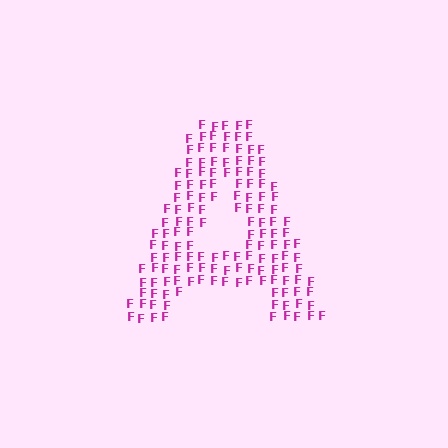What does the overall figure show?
The overall figure shows the letter A.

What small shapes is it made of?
It is made of small letter F's.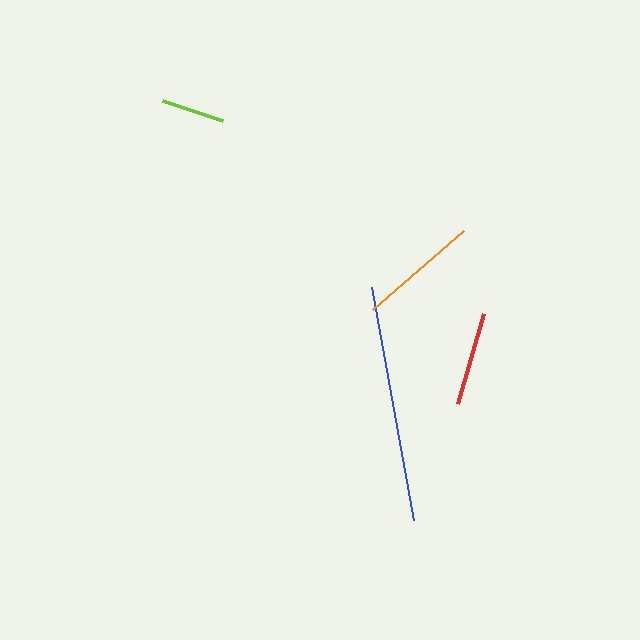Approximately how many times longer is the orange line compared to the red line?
The orange line is approximately 1.3 times the length of the red line.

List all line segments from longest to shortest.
From longest to shortest: blue, orange, red, lime.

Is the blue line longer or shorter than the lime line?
The blue line is longer than the lime line.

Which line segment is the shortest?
The lime line is the shortest at approximately 63 pixels.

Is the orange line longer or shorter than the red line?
The orange line is longer than the red line.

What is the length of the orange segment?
The orange segment is approximately 121 pixels long.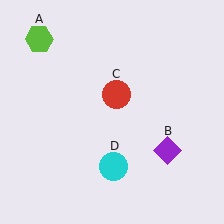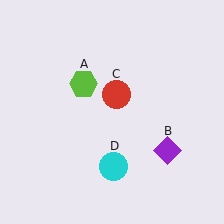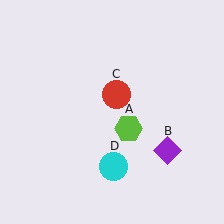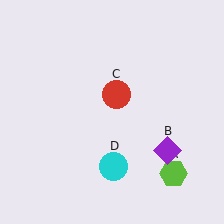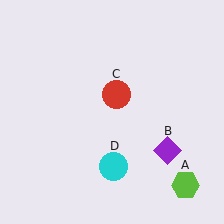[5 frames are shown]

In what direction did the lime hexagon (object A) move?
The lime hexagon (object A) moved down and to the right.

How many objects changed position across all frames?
1 object changed position: lime hexagon (object A).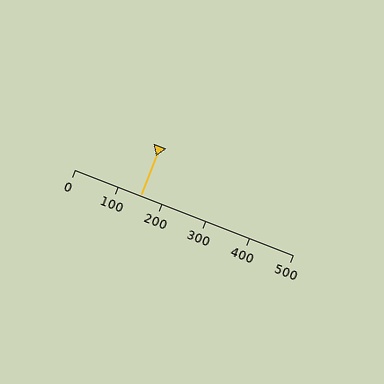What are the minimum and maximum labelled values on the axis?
The axis runs from 0 to 500.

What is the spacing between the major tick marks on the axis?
The major ticks are spaced 100 apart.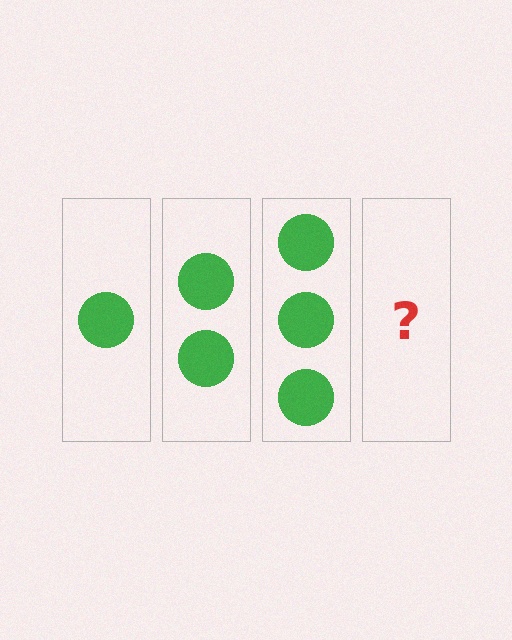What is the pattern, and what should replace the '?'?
The pattern is that each step adds one more circle. The '?' should be 4 circles.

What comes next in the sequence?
The next element should be 4 circles.